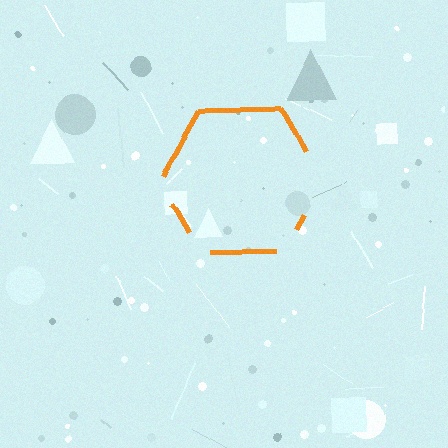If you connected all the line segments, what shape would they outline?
They would outline a hexagon.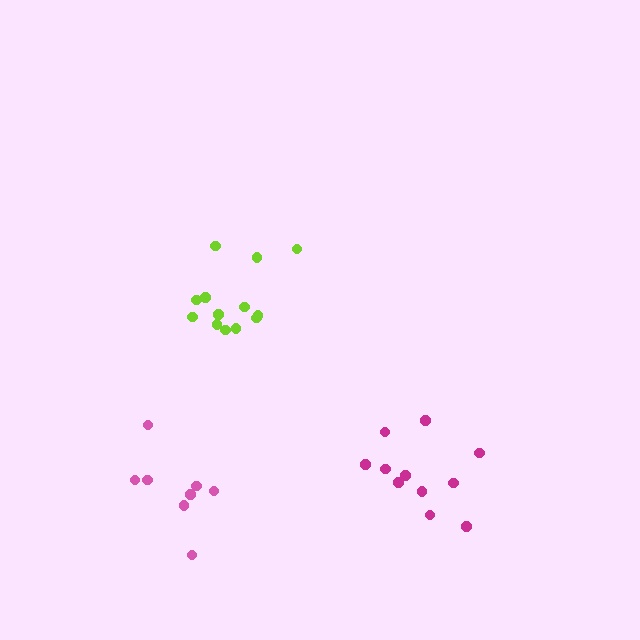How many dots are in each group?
Group 1: 8 dots, Group 2: 11 dots, Group 3: 13 dots (32 total).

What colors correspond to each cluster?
The clusters are colored: pink, magenta, lime.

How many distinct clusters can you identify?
There are 3 distinct clusters.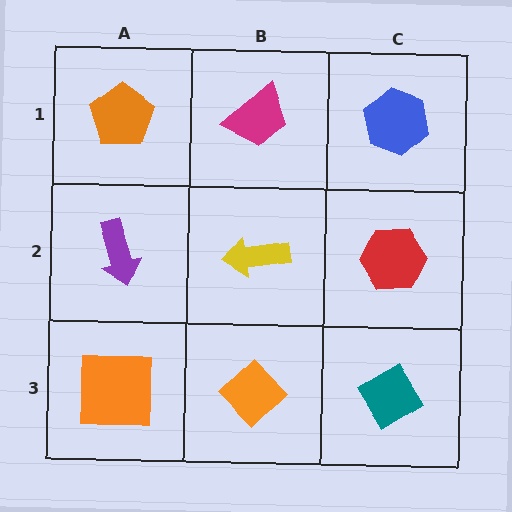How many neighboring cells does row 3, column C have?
2.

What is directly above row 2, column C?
A blue hexagon.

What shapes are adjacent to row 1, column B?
A yellow arrow (row 2, column B), an orange pentagon (row 1, column A), a blue hexagon (row 1, column C).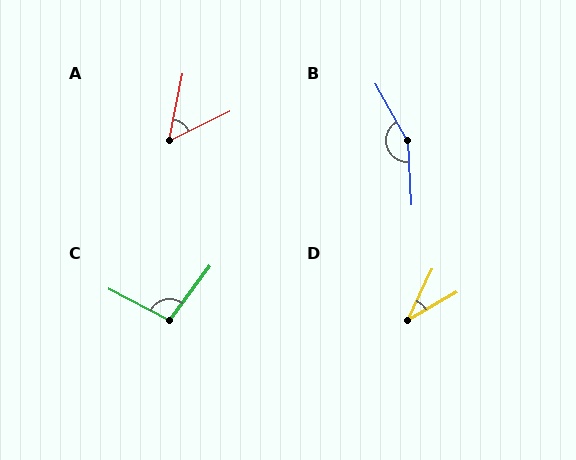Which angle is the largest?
B, at approximately 154 degrees.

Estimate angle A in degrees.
Approximately 53 degrees.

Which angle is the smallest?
D, at approximately 35 degrees.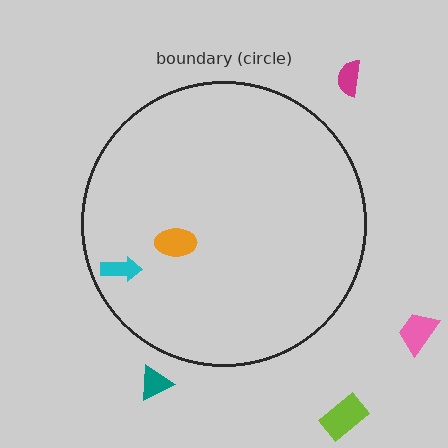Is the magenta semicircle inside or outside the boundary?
Outside.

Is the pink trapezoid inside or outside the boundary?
Outside.